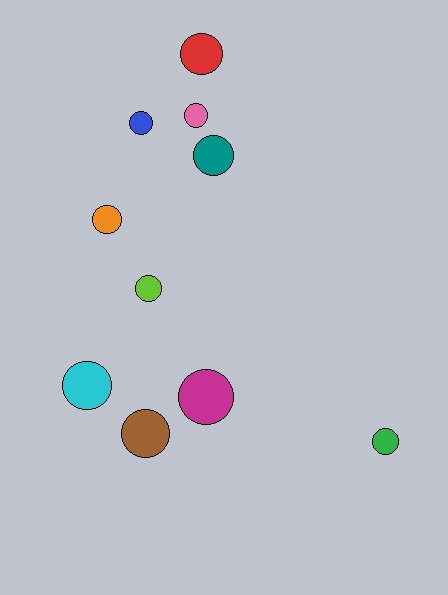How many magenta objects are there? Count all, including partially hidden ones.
There is 1 magenta object.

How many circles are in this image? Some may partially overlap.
There are 10 circles.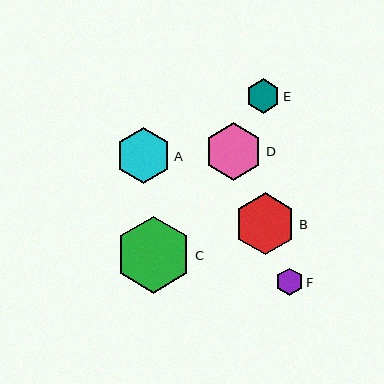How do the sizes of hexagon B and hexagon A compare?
Hexagon B and hexagon A are approximately the same size.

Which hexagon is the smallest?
Hexagon F is the smallest with a size of approximately 28 pixels.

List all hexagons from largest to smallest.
From largest to smallest: C, B, D, A, E, F.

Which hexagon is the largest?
Hexagon C is the largest with a size of approximately 76 pixels.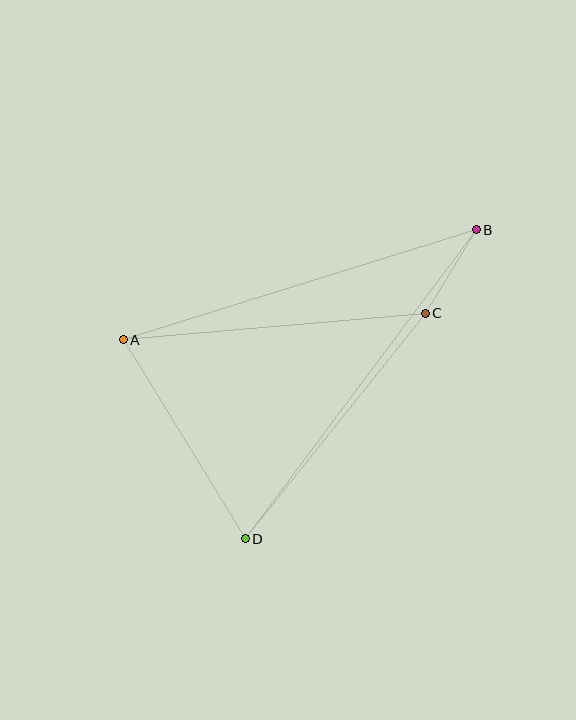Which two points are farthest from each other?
Points B and D are farthest from each other.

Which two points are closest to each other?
Points B and C are closest to each other.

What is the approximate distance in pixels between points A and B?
The distance between A and B is approximately 370 pixels.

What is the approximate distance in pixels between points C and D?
The distance between C and D is approximately 288 pixels.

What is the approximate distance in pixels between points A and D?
The distance between A and D is approximately 233 pixels.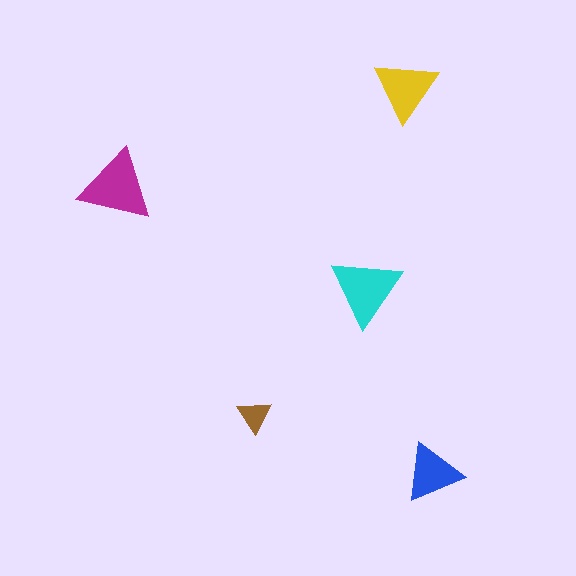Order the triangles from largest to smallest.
the magenta one, the cyan one, the yellow one, the blue one, the brown one.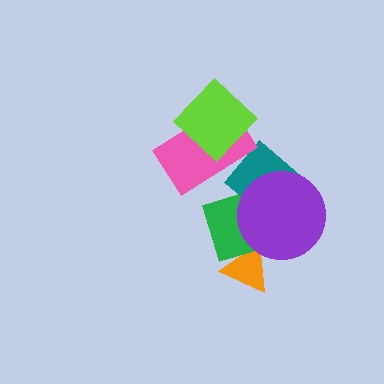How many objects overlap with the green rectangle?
3 objects overlap with the green rectangle.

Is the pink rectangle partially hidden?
Yes, it is partially covered by another shape.